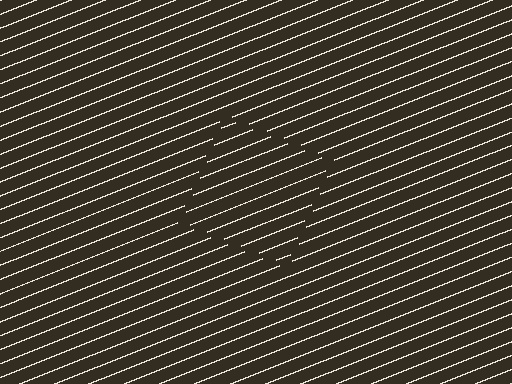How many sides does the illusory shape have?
4 sides — the line-ends trace a square.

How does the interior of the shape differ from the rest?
The interior of the shape contains the same grating, shifted by half a period — the contour is defined by the phase discontinuity where line-ends from the inner and outer gratings abut.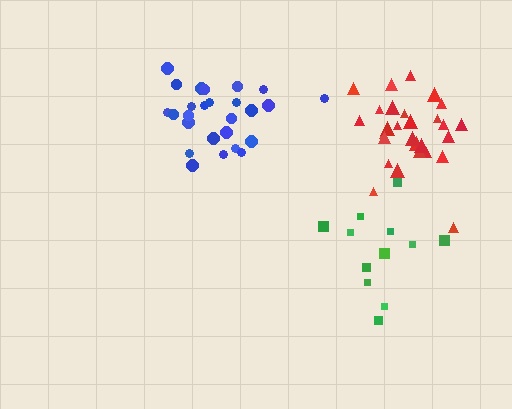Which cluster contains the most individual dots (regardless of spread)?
Red (28).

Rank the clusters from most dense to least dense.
red, blue, green.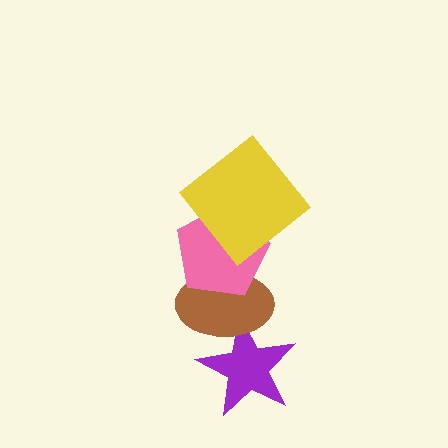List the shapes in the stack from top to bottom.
From top to bottom: the yellow diamond, the pink pentagon, the brown ellipse, the purple star.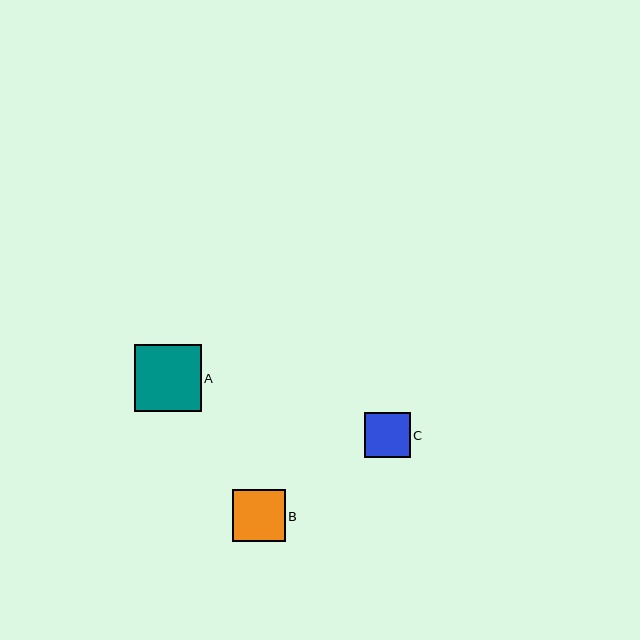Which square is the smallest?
Square C is the smallest with a size of approximately 45 pixels.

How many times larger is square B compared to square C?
Square B is approximately 1.2 times the size of square C.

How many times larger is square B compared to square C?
Square B is approximately 1.2 times the size of square C.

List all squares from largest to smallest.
From largest to smallest: A, B, C.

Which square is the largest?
Square A is the largest with a size of approximately 67 pixels.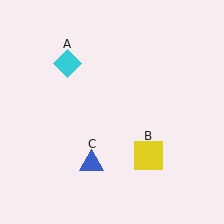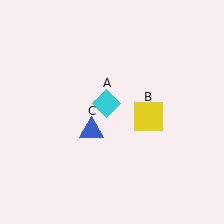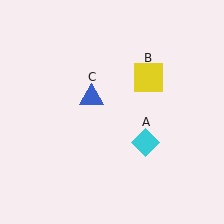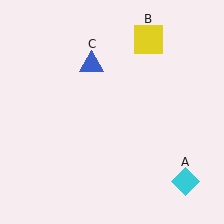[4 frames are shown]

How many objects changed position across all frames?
3 objects changed position: cyan diamond (object A), yellow square (object B), blue triangle (object C).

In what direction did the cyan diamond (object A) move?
The cyan diamond (object A) moved down and to the right.